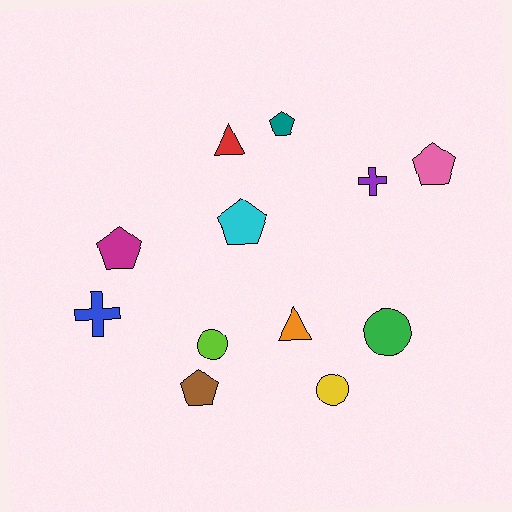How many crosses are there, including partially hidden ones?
There are 2 crosses.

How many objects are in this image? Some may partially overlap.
There are 12 objects.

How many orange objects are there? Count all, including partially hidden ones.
There is 1 orange object.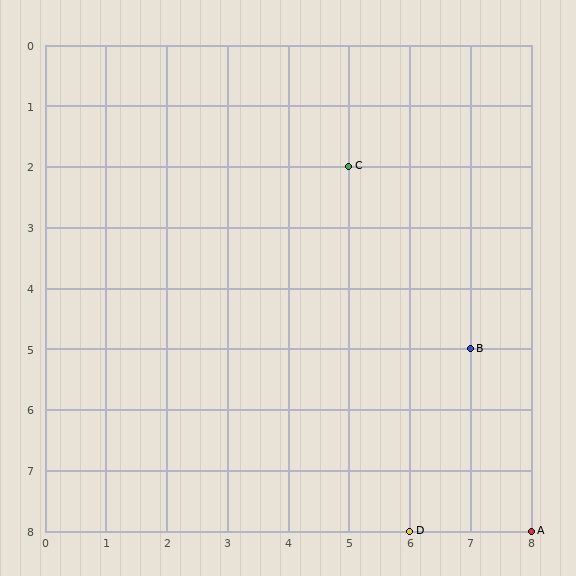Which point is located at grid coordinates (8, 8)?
Point A is at (8, 8).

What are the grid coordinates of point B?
Point B is at grid coordinates (7, 5).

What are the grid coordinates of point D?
Point D is at grid coordinates (6, 8).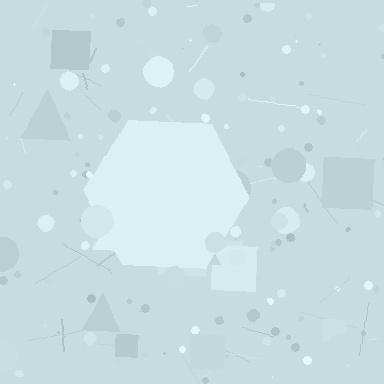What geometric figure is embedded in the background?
A hexagon is embedded in the background.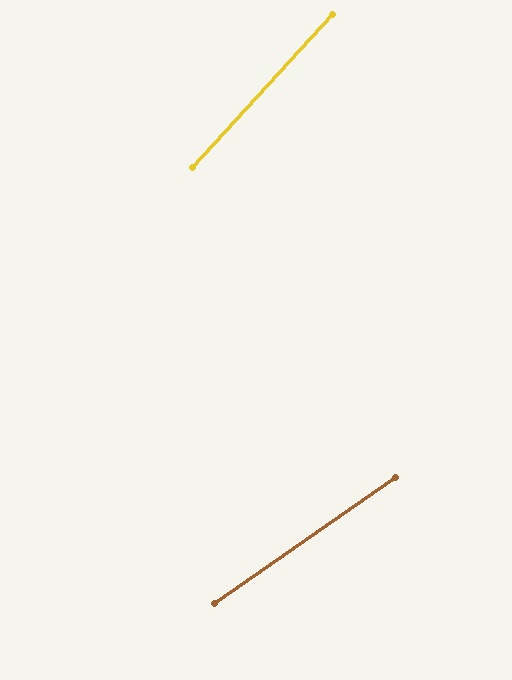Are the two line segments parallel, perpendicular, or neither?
Neither parallel nor perpendicular — they differ by about 13°.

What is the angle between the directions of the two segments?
Approximately 13 degrees.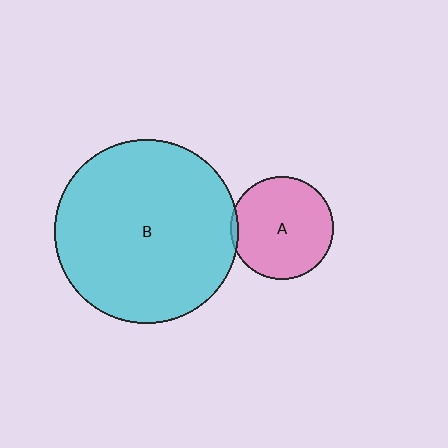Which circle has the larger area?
Circle B (cyan).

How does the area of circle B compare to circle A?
Approximately 3.2 times.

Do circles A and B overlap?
Yes.